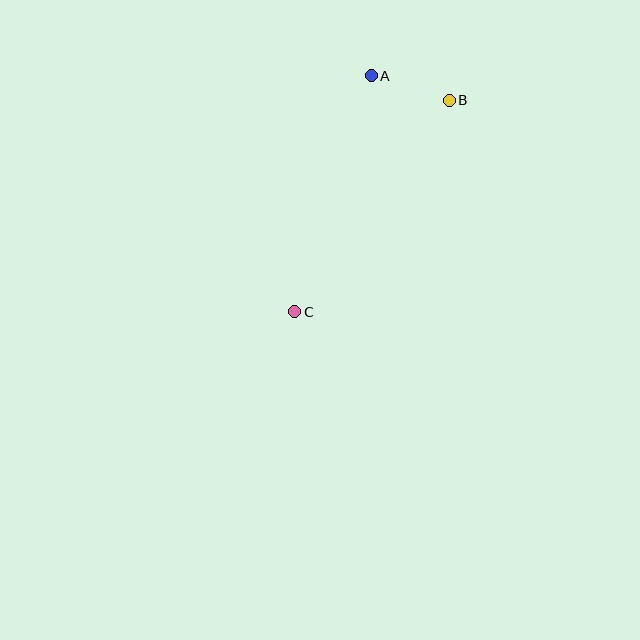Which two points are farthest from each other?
Points B and C are farthest from each other.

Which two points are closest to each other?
Points A and B are closest to each other.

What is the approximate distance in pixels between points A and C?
The distance between A and C is approximately 248 pixels.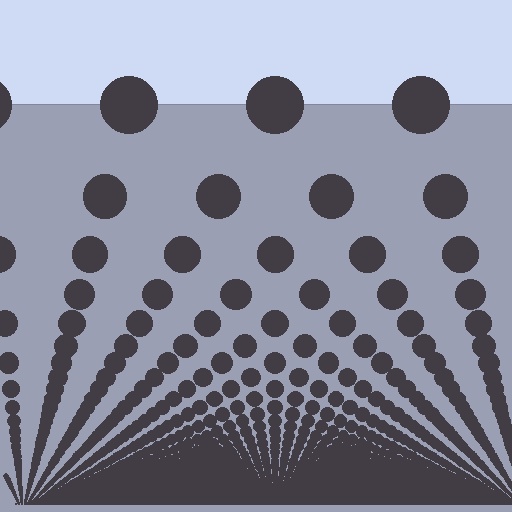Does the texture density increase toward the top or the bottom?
Density increases toward the bottom.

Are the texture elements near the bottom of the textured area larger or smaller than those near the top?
Smaller. The gradient is inverted — elements near the bottom are smaller and denser.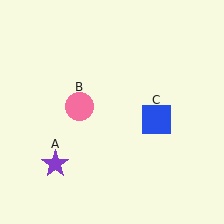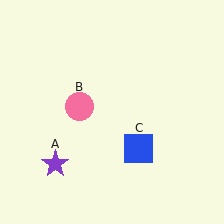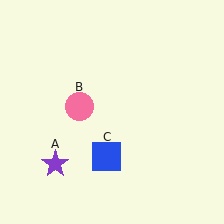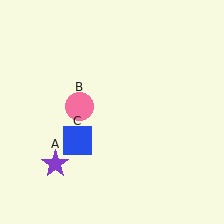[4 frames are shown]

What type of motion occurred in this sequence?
The blue square (object C) rotated clockwise around the center of the scene.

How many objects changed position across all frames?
1 object changed position: blue square (object C).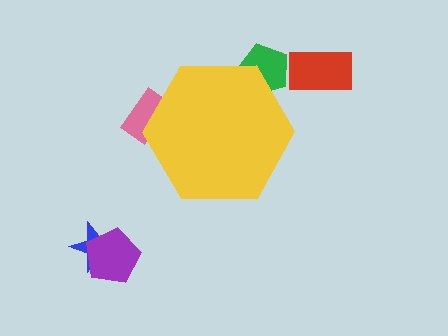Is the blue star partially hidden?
No, the blue star is fully visible.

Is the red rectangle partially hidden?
No, the red rectangle is fully visible.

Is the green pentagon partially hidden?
Yes, the green pentagon is partially hidden behind the yellow hexagon.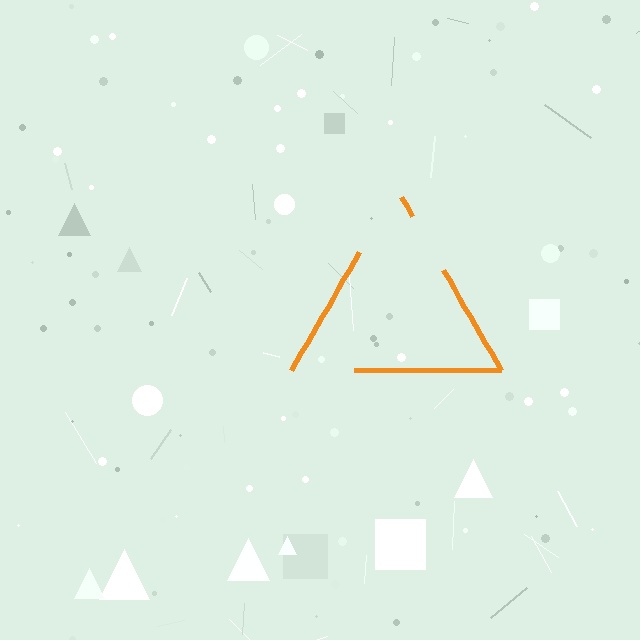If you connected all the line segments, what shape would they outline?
They would outline a triangle.